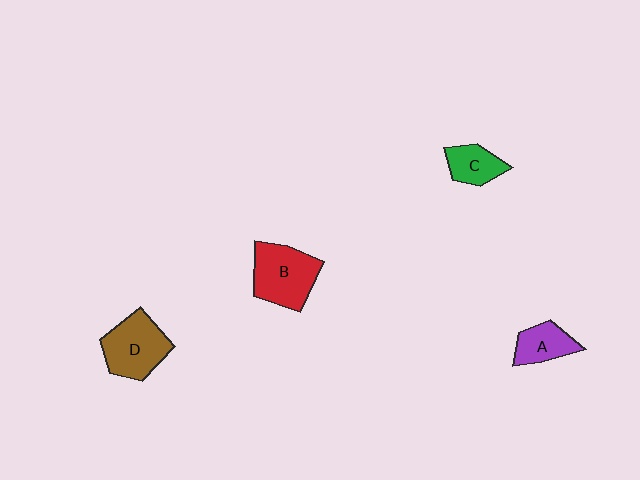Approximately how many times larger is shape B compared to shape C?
Approximately 1.8 times.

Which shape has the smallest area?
Shape C (green).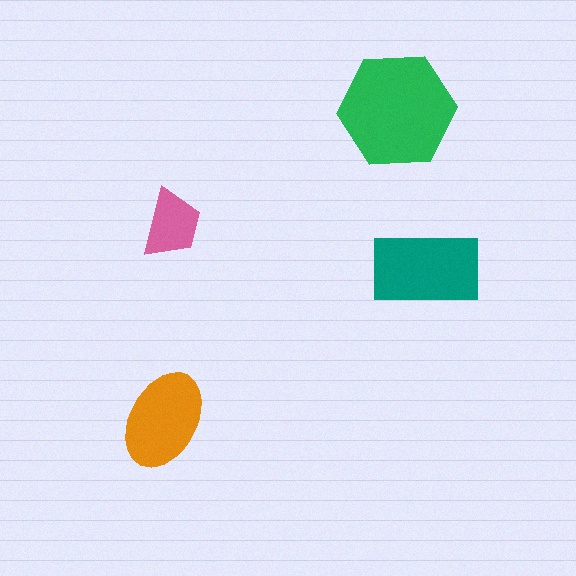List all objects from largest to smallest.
The green hexagon, the teal rectangle, the orange ellipse, the pink trapezoid.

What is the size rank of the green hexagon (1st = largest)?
1st.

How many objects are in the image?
There are 4 objects in the image.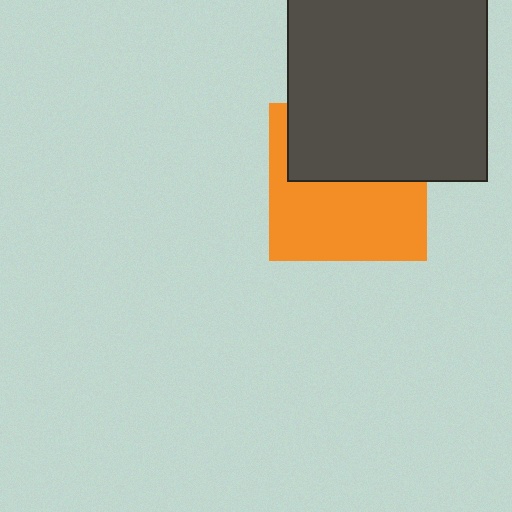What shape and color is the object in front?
The object in front is a dark gray square.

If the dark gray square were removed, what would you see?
You would see the complete orange square.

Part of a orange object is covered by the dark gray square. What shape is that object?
It is a square.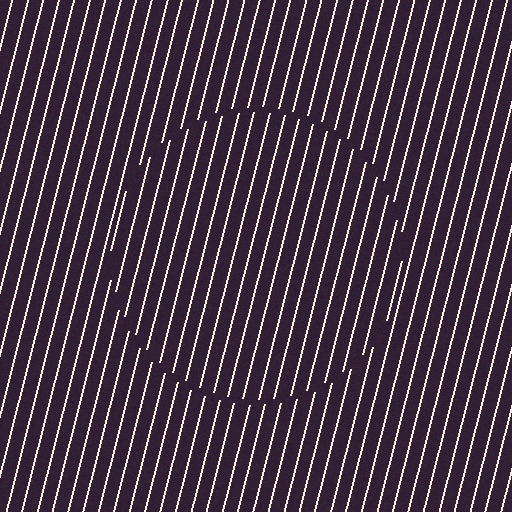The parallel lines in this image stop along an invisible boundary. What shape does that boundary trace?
An illusory circle. The interior of the shape contains the same grating, shifted by half a period — the contour is defined by the phase discontinuity where line-ends from the inner and outer gratings abut.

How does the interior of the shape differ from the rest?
The interior of the shape contains the same grating, shifted by half a period — the contour is defined by the phase discontinuity where line-ends from the inner and outer gratings abut.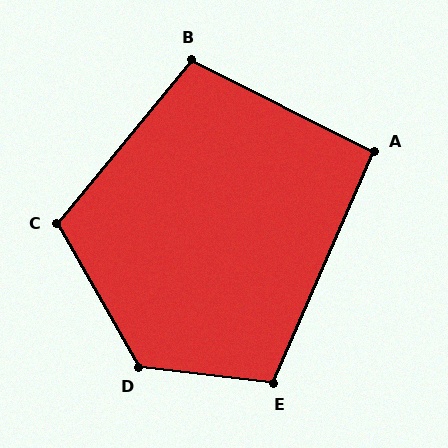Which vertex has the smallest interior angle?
A, at approximately 93 degrees.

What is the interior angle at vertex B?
Approximately 103 degrees (obtuse).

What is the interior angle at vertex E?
Approximately 107 degrees (obtuse).